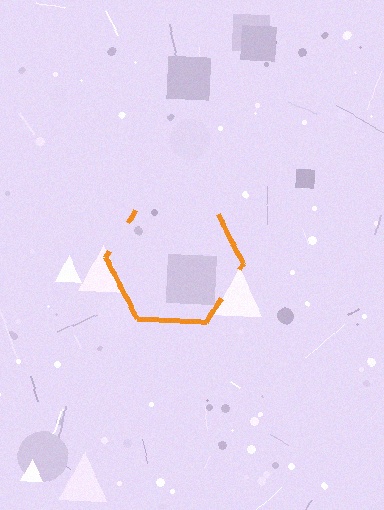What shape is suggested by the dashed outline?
The dashed outline suggests a hexagon.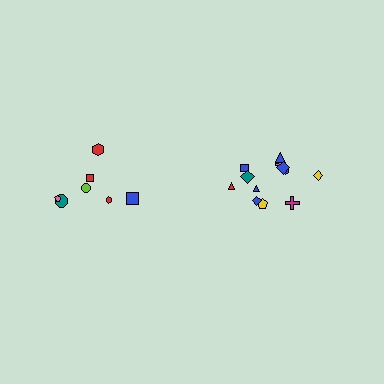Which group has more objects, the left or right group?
The right group.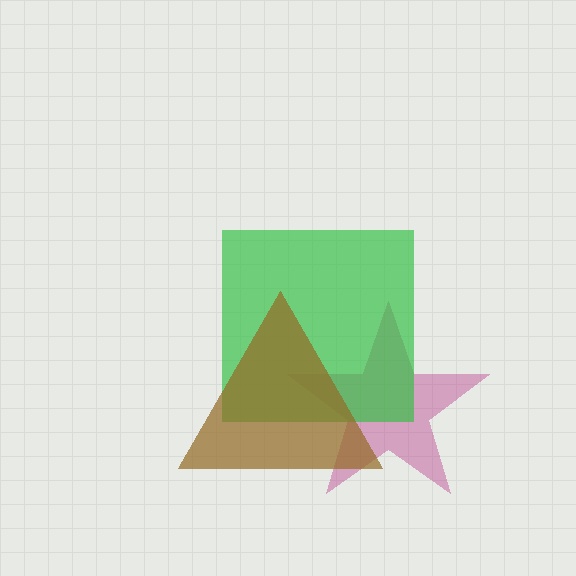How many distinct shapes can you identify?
There are 3 distinct shapes: a magenta star, a green square, a brown triangle.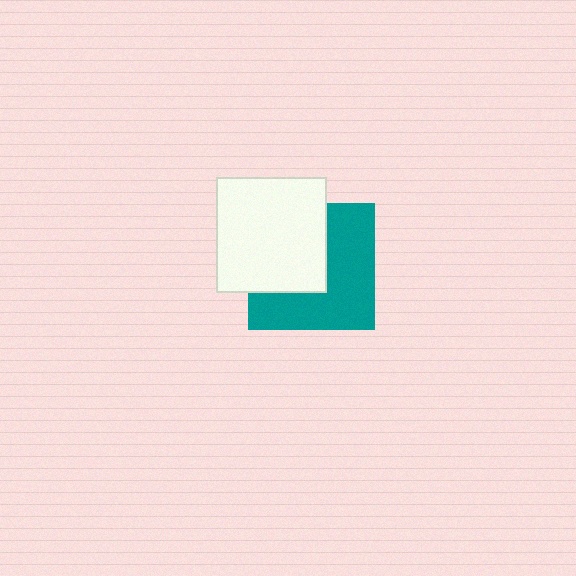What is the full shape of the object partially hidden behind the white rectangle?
The partially hidden object is a teal square.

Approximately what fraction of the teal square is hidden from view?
Roughly 45% of the teal square is hidden behind the white rectangle.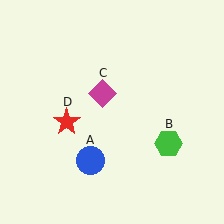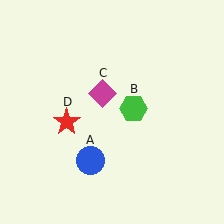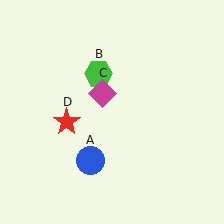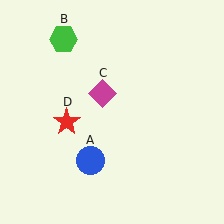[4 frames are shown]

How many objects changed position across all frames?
1 object changed position: green hexagon (object B).